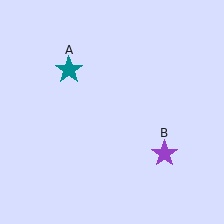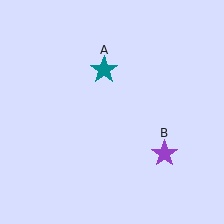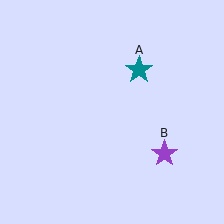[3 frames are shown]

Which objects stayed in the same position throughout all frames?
Purple star (object B) remained stationary.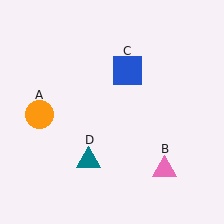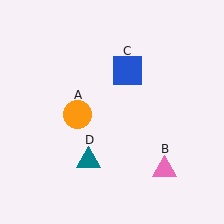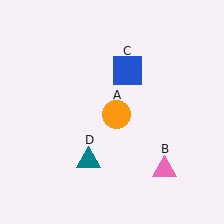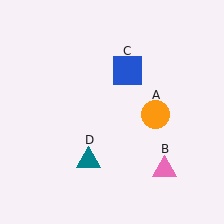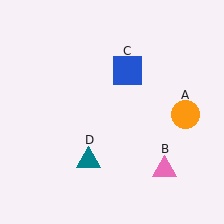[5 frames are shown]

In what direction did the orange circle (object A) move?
The orange circle (object A) moved right.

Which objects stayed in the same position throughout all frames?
Pink triangle (object B) and blue square (object C) and teal triangle (object D) remained stationary.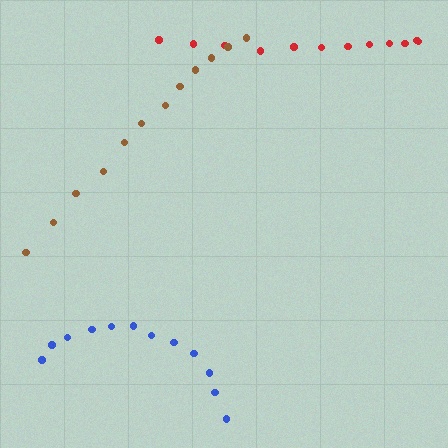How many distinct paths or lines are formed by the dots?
There are 3 distinct paths.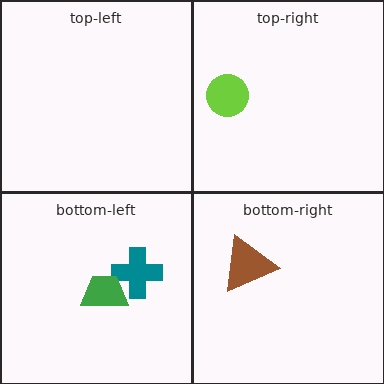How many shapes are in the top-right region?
1.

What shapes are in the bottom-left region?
The teal cross, the green trapezoid.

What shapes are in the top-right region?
The lime circle.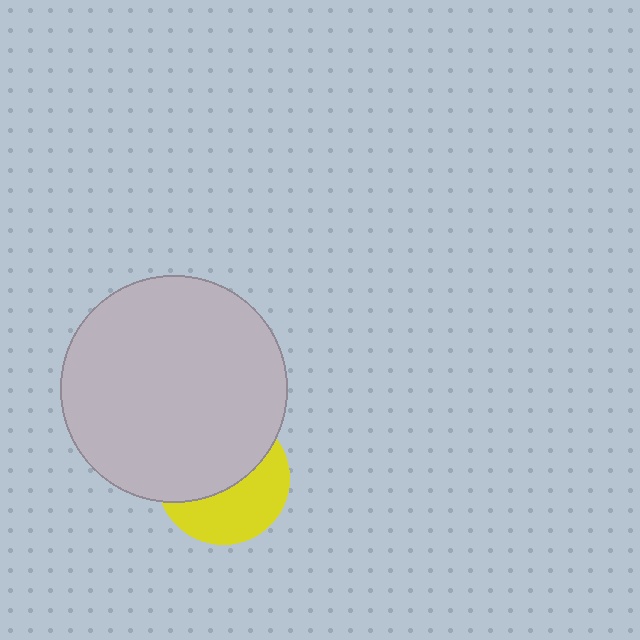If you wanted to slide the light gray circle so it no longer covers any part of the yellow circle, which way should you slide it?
Slide it up — that is the most direct way to separate the two shapes.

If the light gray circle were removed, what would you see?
You would see the complete yellow circle.